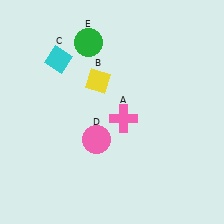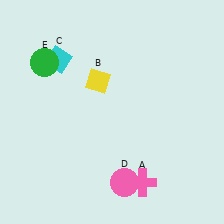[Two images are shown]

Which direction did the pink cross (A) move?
The pink cross (A) moved down.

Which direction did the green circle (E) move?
The green circle (E) moved left.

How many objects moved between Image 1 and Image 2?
3 objects moved between the two images.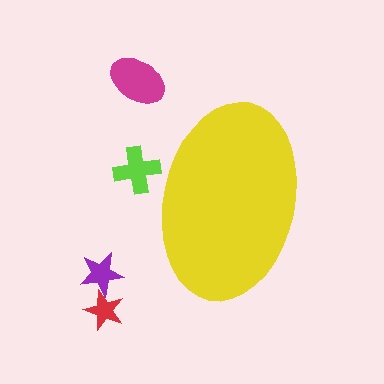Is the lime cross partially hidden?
Yes, the lime cross is partially hidden behind the yellow ellipse.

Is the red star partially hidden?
No, the red star is fully visible.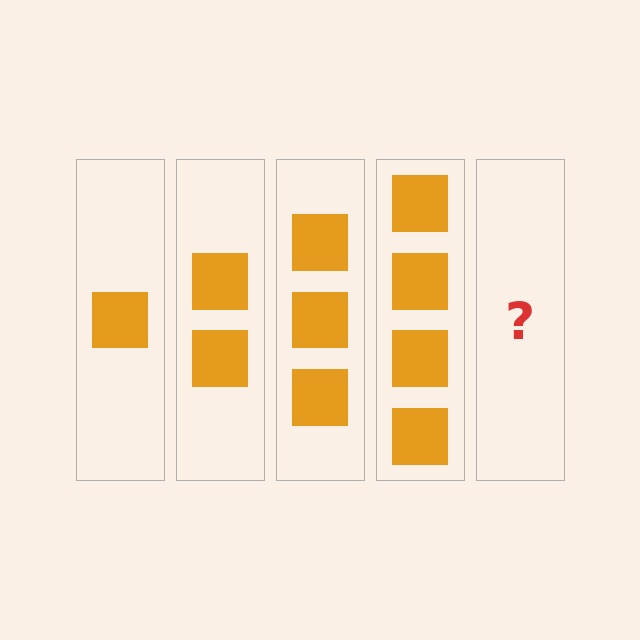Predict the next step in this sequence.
The next step is 5 squares.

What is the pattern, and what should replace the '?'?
The pattern is that each step adds one more square. The '?' should be 5 squares.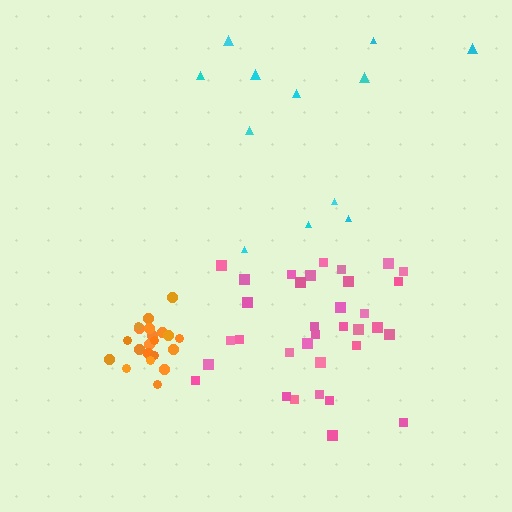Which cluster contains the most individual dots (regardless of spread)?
Pink (34).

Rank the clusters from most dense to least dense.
orange, pink, cyan.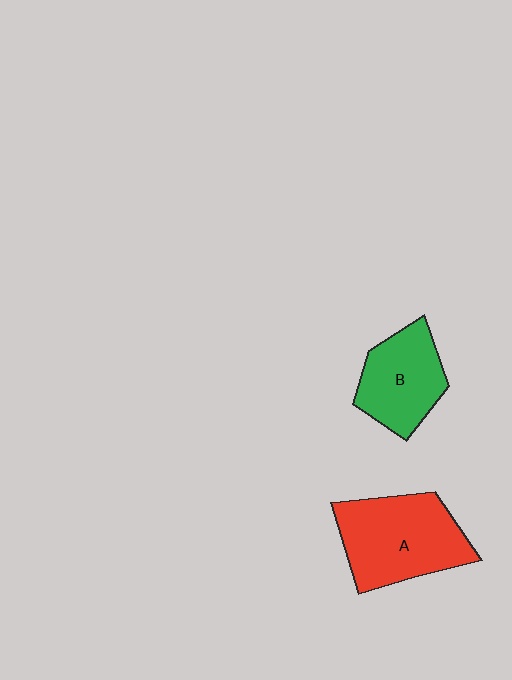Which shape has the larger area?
Shape A (red).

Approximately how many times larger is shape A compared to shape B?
Approximately 1.4 times.